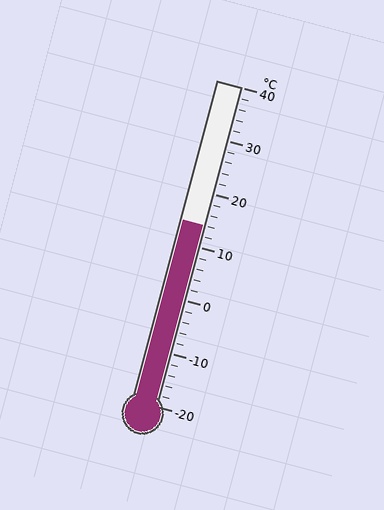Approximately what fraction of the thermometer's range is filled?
The thermometer is filled to approximately 55% of its range.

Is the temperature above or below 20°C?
The temperature is below 20°C.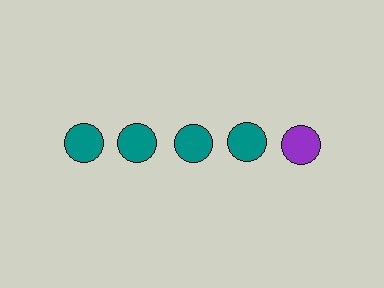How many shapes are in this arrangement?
There are 5 shapes arranged in a grid pattern.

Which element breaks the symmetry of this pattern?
The purple circle in the top row, rightmost column breaks the symmetry. All other shapes are teal circles.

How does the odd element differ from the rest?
It has a different color: purple instead of teal.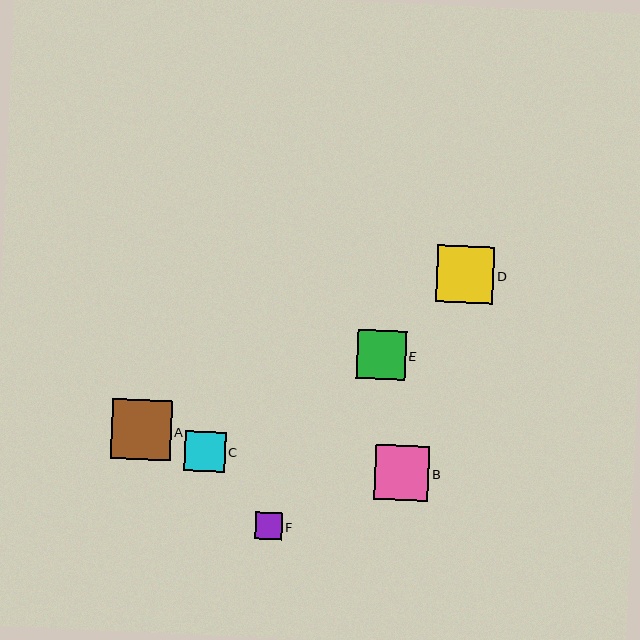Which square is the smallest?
Square F is the smallest with a size of approximately 27 pixels.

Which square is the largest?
Square A is the largest with a size of approximately 60 pixels.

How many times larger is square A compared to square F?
Square A is approximately 2.3 times the size of square F.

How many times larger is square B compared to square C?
Square B is approximately 1.3 times the size of square C.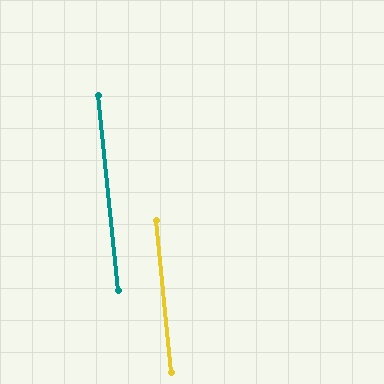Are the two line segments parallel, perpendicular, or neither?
Parallel — their directions differ by only 0.4°.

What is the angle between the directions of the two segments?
Approximately 0 degrees.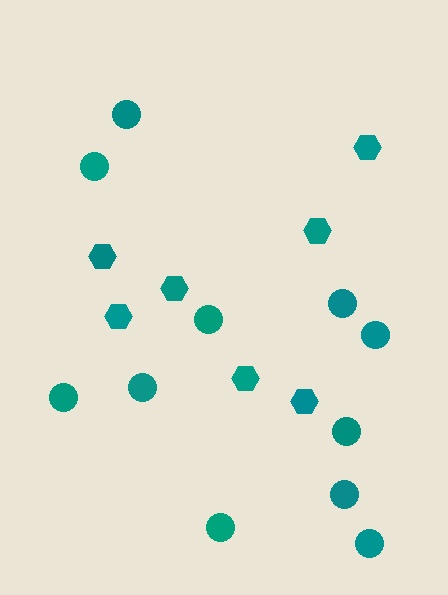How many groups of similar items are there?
There are 2 groups: one group of hexagons (7) and one group of circles (11).